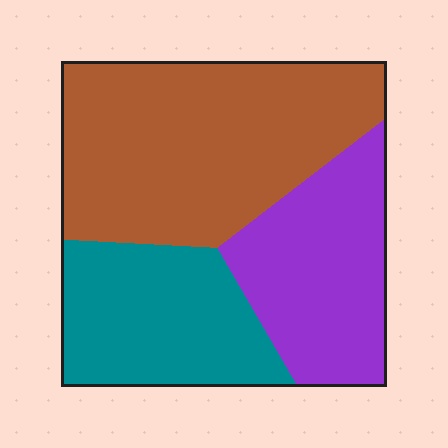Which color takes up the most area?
Brown, at roughly 45%.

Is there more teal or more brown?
Brown.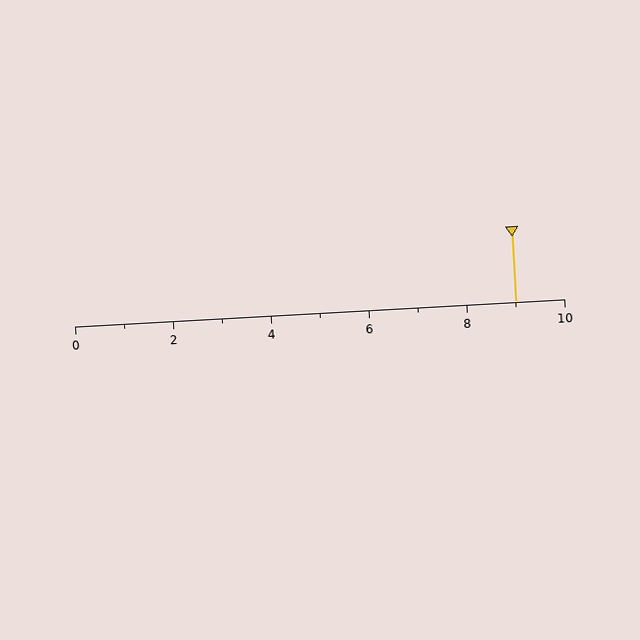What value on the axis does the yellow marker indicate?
The marker indicates approximately 9.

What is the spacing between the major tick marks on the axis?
The major ticks are spaced 2 apart.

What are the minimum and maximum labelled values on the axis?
The axis runs from 0 to 10.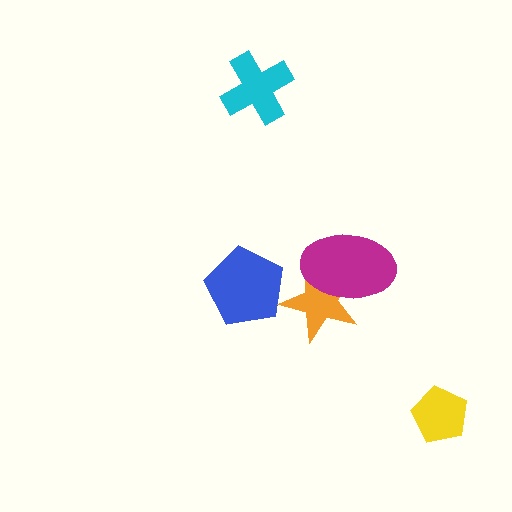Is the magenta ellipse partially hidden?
No, no other shape covers it.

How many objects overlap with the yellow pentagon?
0 objects overlap with the yellow pentagon.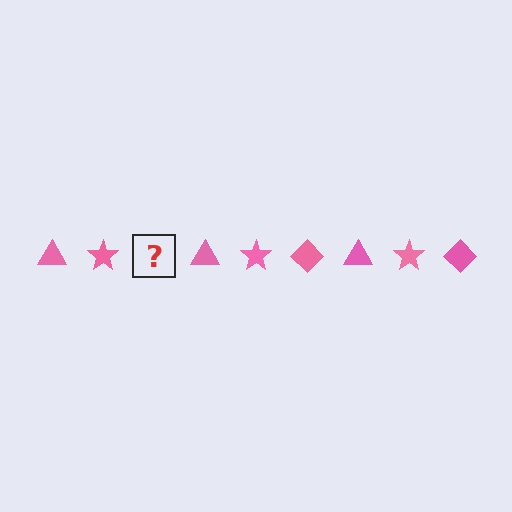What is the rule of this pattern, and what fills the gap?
The rule is that the pattern cycles through triangle, star, diamond shapes in pink. The gap should be filled with a pink diamond.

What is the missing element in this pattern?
The missing element is a pink diamond.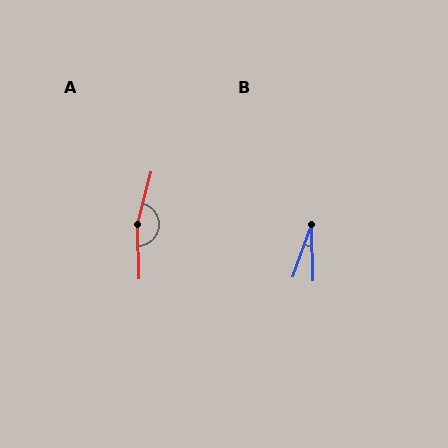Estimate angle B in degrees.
Approximately 21 degrees.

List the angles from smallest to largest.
B (21°), A (164°).